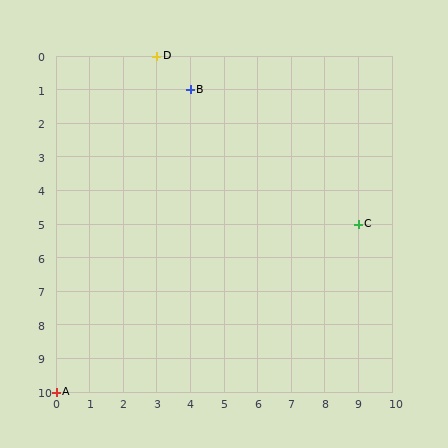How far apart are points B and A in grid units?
Points B and A are 4 columns and 9 rows apart (about 9.8 grid units diagonally).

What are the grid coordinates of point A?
Point A is at grid coordinates (0, 10).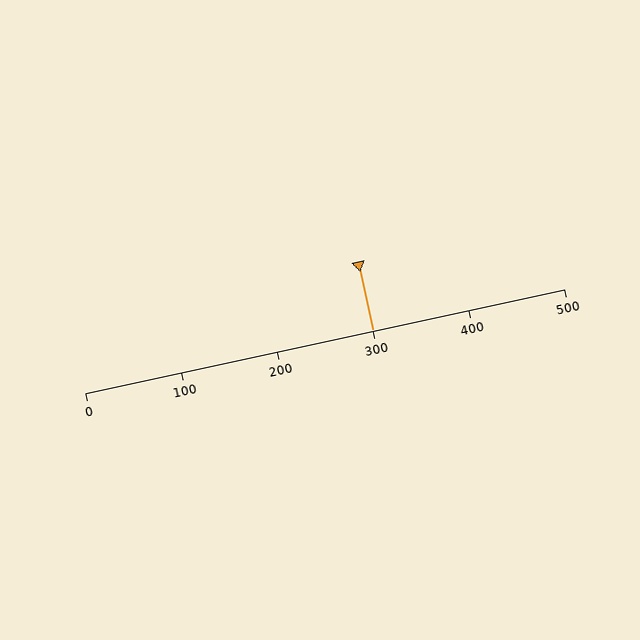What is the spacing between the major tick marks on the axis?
The major ticks are spaced 100 apart.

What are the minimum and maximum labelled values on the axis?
The axis runs from 0 to 500.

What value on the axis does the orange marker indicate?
The marker indicates approximately 300.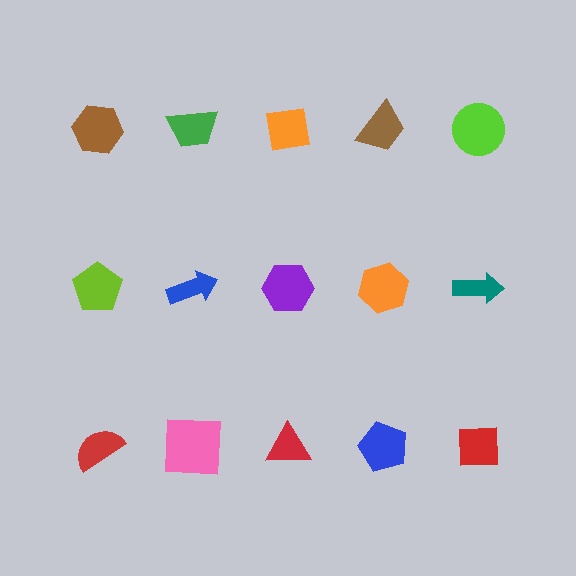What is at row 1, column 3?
An orange square.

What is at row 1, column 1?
A brown hexagon.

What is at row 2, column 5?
A teal arrow.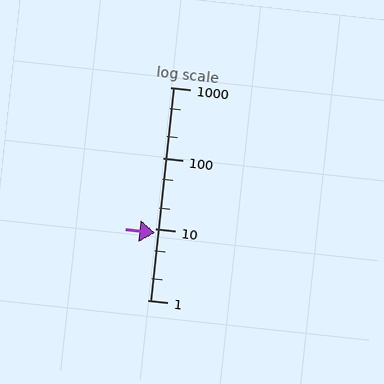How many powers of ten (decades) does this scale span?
The scale spans 3 decades, from 1 to 1000.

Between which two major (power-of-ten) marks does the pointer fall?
The pointer is between 1 and 10.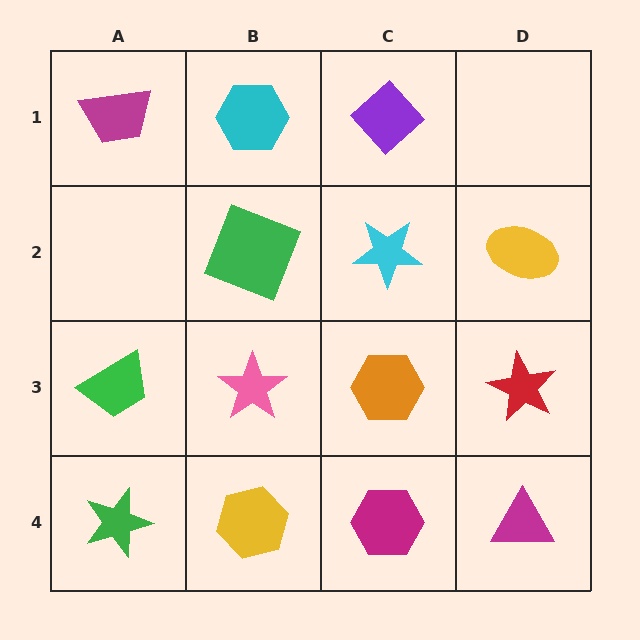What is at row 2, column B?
A green square.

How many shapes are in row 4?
4 shapes.